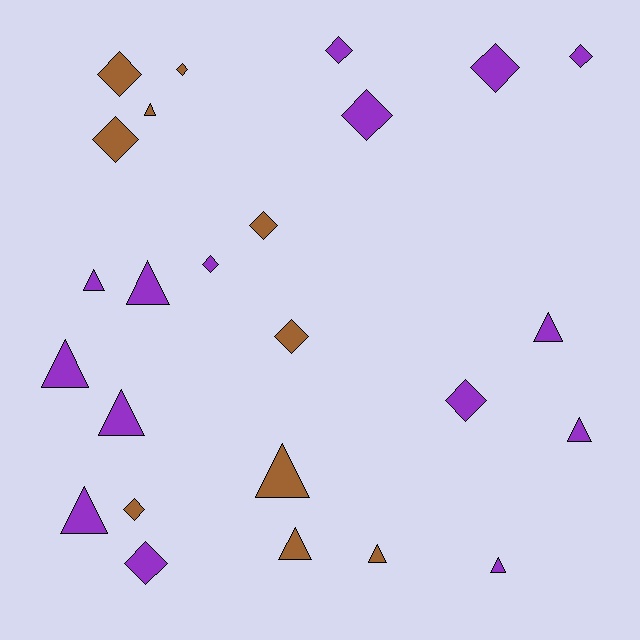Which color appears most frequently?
Purple, with 15 objects.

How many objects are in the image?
There are 25 objects.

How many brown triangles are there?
There are 4 brown triangles.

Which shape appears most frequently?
Diamond, with 13 objects.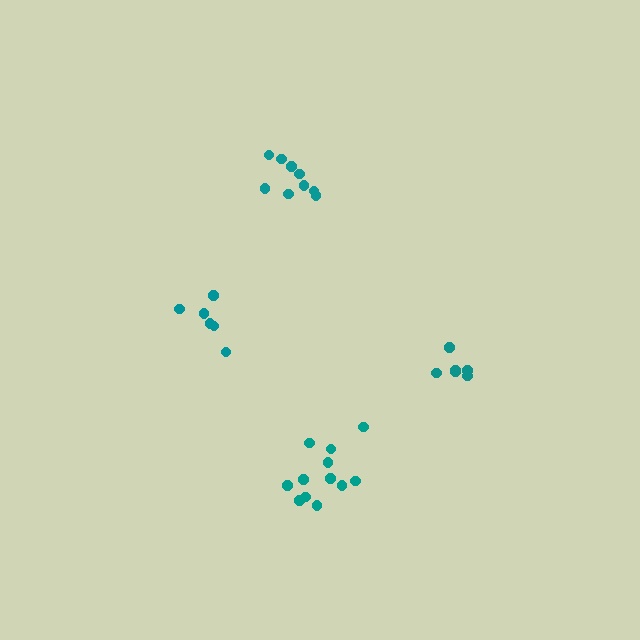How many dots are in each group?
Group 1: 9 dots, Group 2: 6 dots, Group 3: 6 dots, Group 4: 12 dots (33 total).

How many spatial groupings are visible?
There are 4 spatial groupings.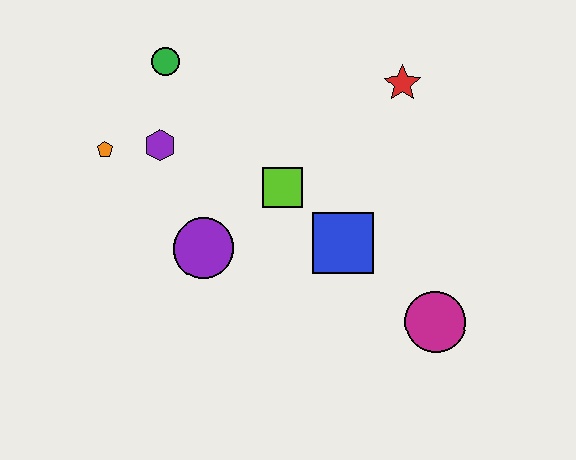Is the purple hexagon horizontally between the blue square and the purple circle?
No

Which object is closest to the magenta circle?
The blue square is closest to the magenta circle.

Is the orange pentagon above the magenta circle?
Yes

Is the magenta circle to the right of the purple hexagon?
Yes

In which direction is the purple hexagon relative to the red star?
The purple hexagon is to the left of the red star.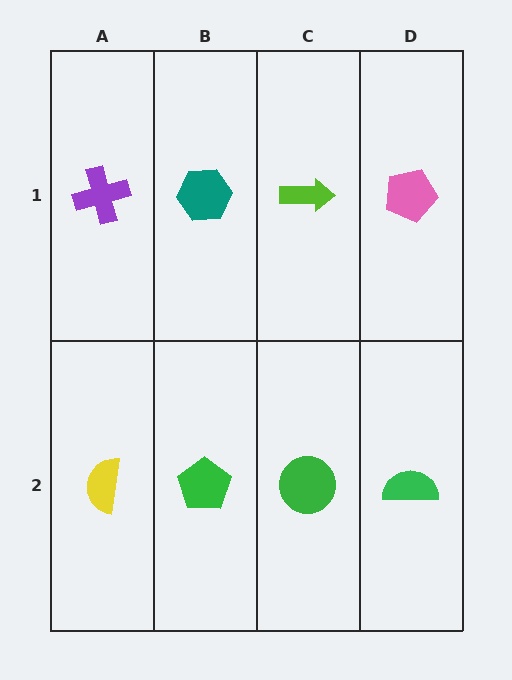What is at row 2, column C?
A green circle.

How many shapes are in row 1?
4 shapes.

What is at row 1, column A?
A purple cross.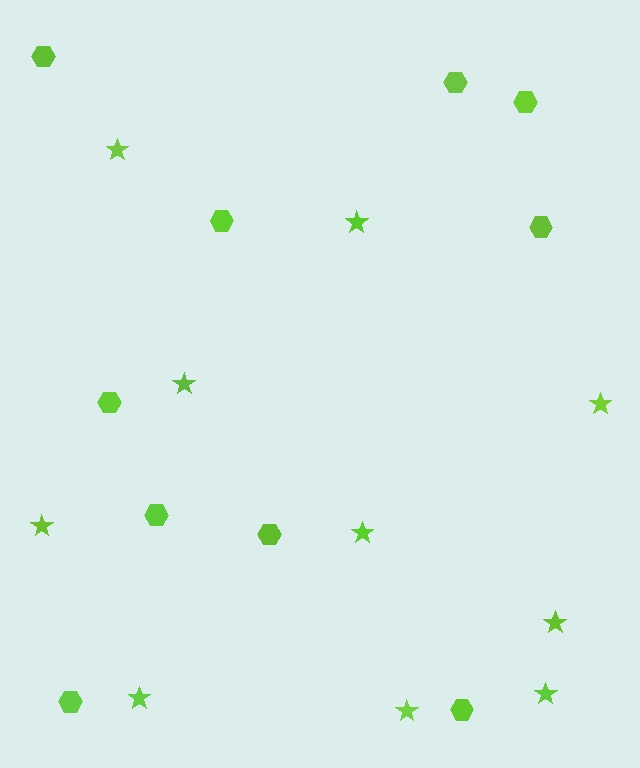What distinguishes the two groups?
There are 2 groups: one group of stars (10) and one group of hexagons (10).